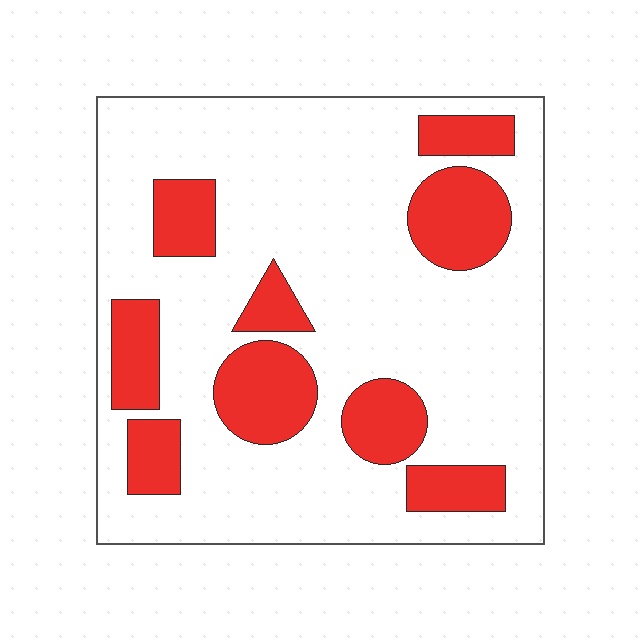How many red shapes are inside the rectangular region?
9.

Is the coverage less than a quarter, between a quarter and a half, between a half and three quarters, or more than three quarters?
Less than a quarter.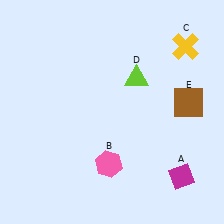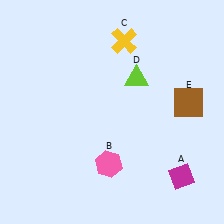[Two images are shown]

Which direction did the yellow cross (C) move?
The yellow cross (C) moved left.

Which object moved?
The yellow cross (C) moved left.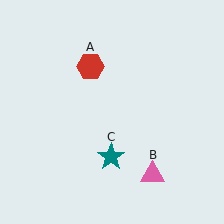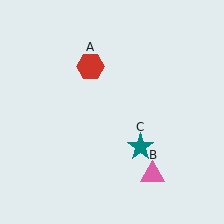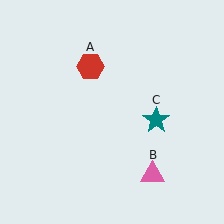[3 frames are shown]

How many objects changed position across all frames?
1 object changed position: teal star (object C).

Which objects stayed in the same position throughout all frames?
Red hexagon (object A) and pink triangle (object B) remained stationary.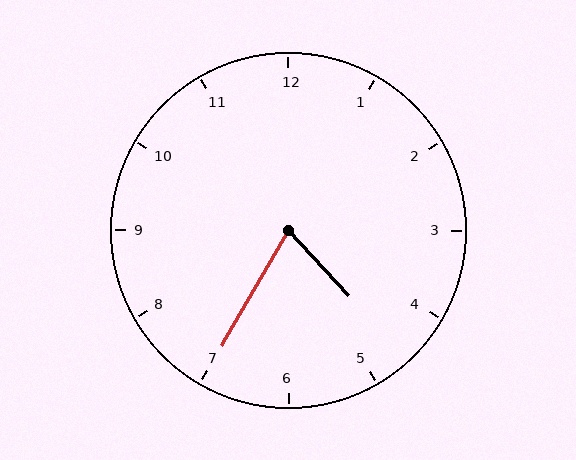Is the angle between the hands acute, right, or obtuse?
It is acute.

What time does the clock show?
4:35.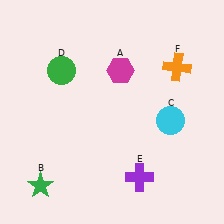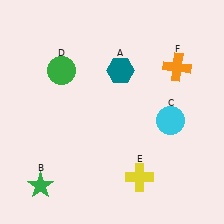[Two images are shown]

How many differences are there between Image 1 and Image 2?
There are 2 differences between the two images.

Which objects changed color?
A changed from magenta to teal. E changed from purple to yellow.